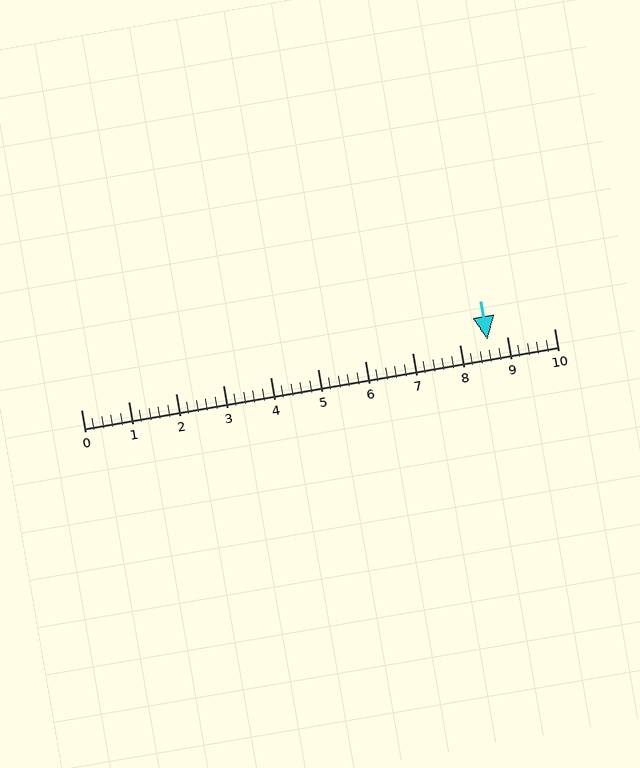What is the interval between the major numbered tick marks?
The major tick marks are spaced 1 units apart.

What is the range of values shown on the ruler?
The ruler shows values from 0 to 10.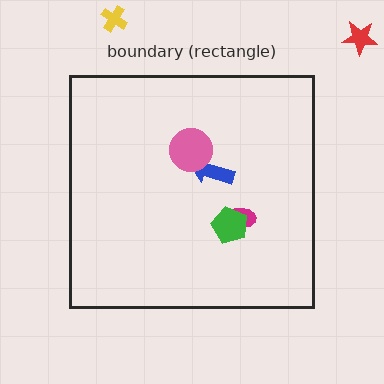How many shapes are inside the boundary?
4 inside, 2 outside.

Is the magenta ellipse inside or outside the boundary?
Inside.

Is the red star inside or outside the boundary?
Outside.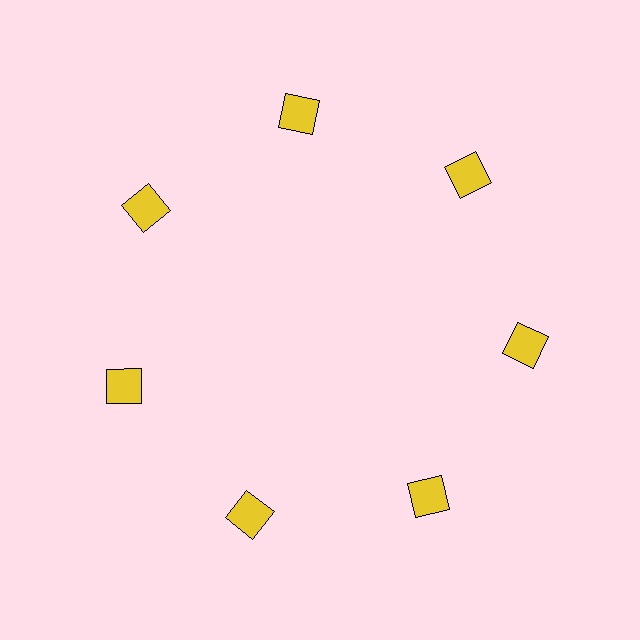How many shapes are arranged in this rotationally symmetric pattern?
There are 7 shapes, arranged in 7 groups of 1.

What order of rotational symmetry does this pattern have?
This pattern has 7-fold rotational symmetry.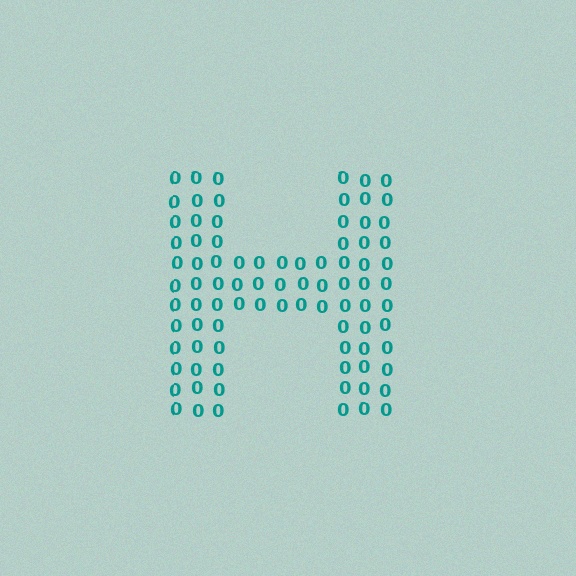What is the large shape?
The large shape is the letter H.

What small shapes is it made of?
It is made of small digit 0's.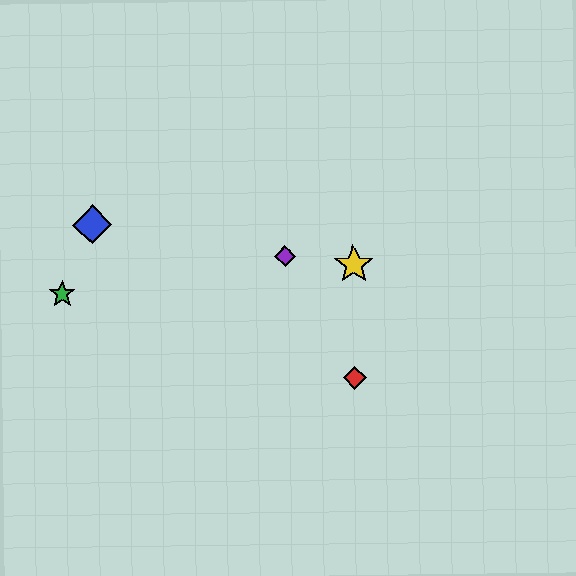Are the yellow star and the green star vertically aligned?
No, the yellow star is at x≈354 and the green star is at x≈62.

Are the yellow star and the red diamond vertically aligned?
Yes, both are at x≈354.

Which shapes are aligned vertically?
The red diamond, the yellow star are aligned vertically.